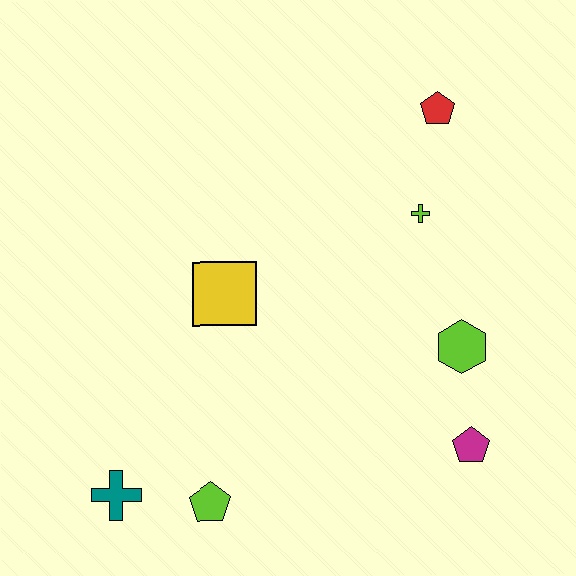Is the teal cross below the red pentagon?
Yes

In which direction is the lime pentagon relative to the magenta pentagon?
The lime pentagon is to the left of the magenta pentagon.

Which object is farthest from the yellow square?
The magenta pentagon is farthest from the yellow square.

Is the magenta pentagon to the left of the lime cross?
No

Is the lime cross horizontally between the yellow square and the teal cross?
No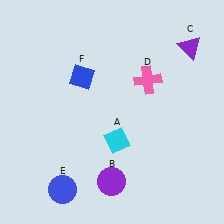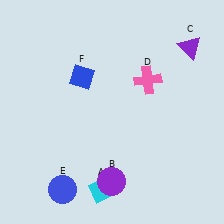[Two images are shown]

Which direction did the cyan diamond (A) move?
The cyan diamond (A) moved down.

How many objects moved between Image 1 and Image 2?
1 object moved between the two images.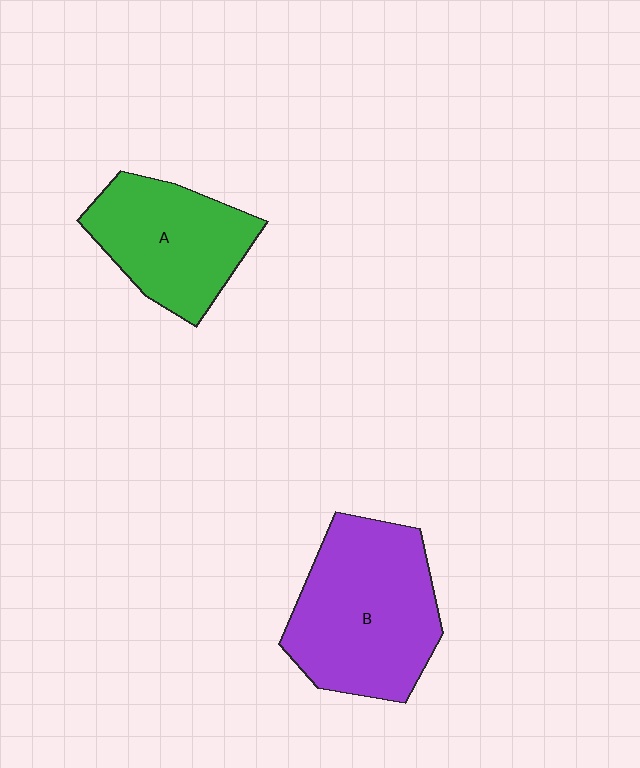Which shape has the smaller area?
Shape A (green).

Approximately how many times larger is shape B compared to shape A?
Approximately 1.4 times.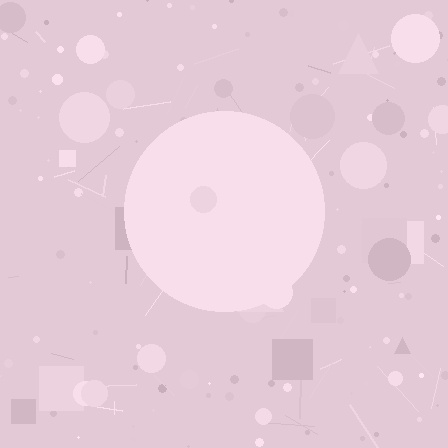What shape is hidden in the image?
A circle is hidden in the image.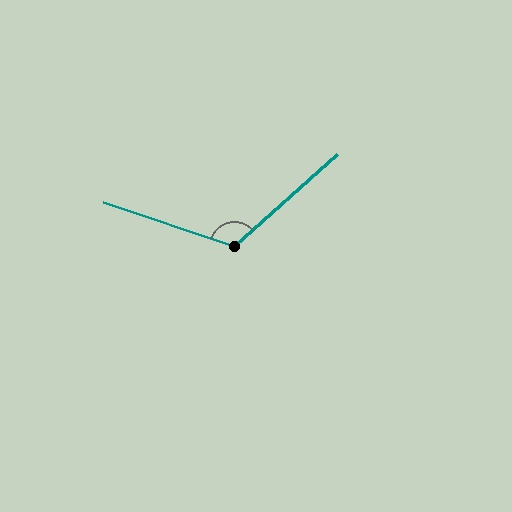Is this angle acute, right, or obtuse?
It is obtuse.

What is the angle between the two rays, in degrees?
Approximately 119 degrees.